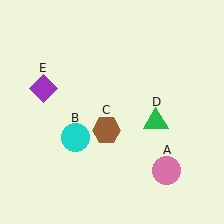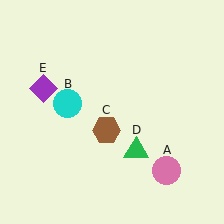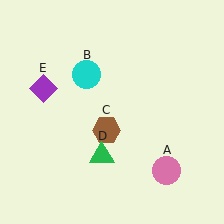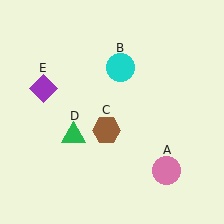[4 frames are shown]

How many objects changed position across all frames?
2 objects changed position: cyan circle (object B), green triangle (object D).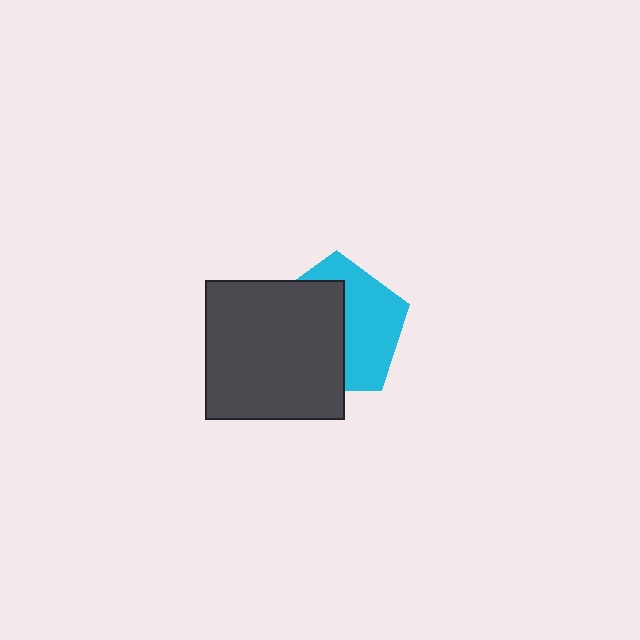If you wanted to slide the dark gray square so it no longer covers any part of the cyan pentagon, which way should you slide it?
Slide it left — that is the most direct way to separate the two shapes.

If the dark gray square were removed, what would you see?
You would see the complete cyan pentagon.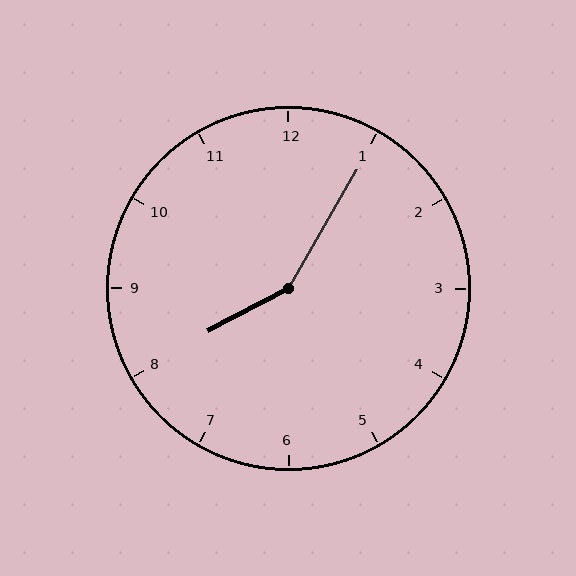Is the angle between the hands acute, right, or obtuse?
It is obtuse.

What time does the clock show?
8:05.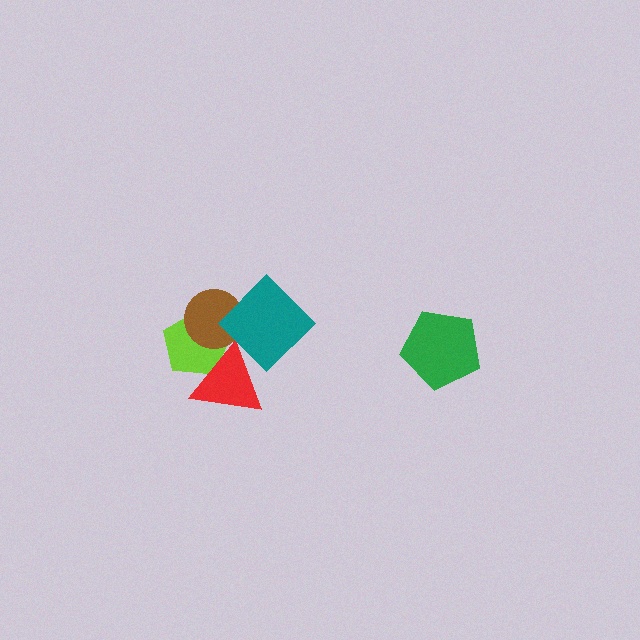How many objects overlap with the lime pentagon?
3 objects overlap with the lime pentagon.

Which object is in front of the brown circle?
The teal diamond is in front of the brown circle.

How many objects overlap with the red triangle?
2 objects overlap with the red triangle.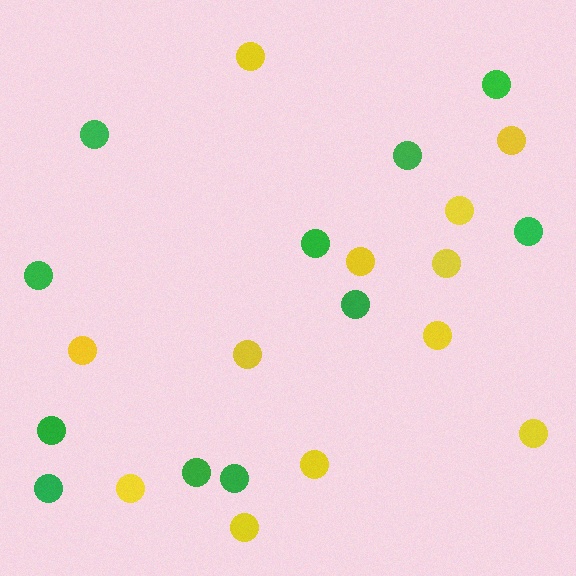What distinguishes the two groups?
There are 2 groups: one group of yellow circles (12) and one group of green circles (11).